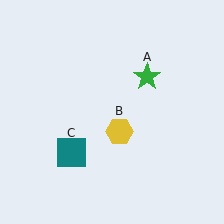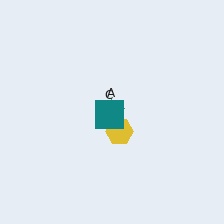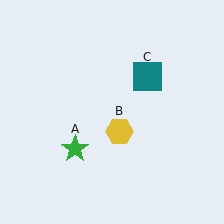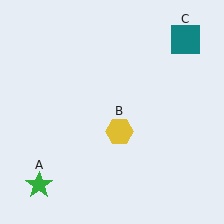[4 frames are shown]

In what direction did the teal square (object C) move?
The teal square (object C) moved up and to the right.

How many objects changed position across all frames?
2 objects changed position: green star (object A), teal square (object C).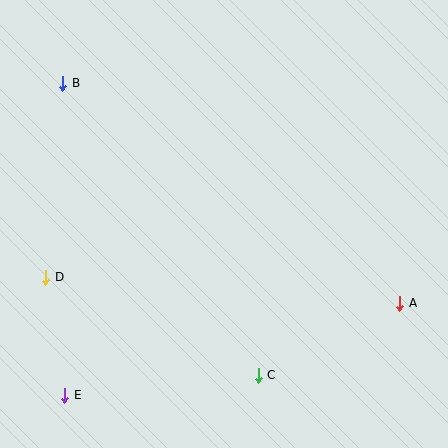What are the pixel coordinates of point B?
Point B is at (63, 83).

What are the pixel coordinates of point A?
Point A is at (400, 303).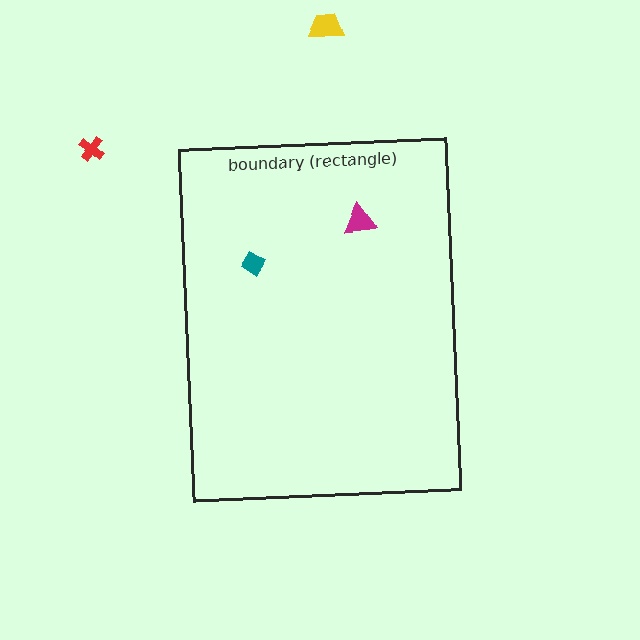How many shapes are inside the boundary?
2 inside, 2 outside.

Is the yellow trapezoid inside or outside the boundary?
Outside.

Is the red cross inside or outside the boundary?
Outside.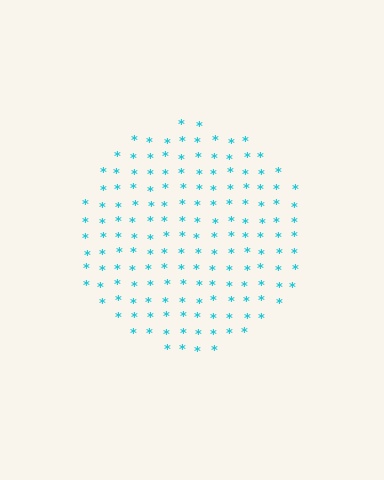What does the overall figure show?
The overall figure shows a circle.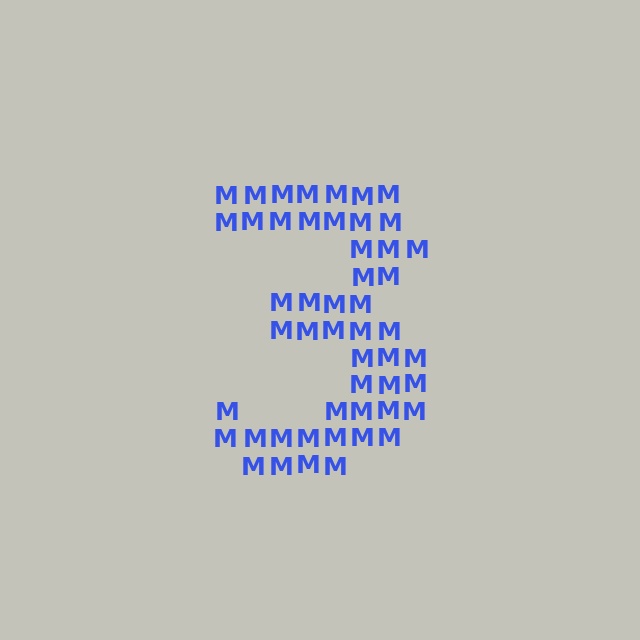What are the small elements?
The small elements are letter M's.